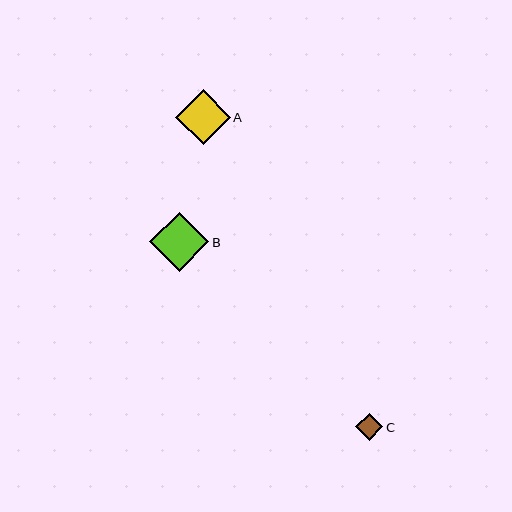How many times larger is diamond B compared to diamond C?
Diamond B is approximately 2.2 times the size of diamond C.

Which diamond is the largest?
Diamond B is the largest with a size of approximately 59 pixels.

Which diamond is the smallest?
Diamond C is the smallest with a size of approximately 27 pixels.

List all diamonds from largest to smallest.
From largest to smallest: B, A, C.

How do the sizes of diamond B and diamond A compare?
Diamond B and diamond A are approximately the same size.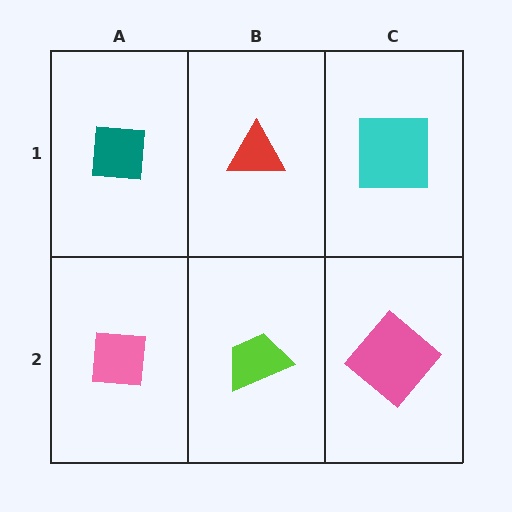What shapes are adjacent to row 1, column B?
A lime trapezoid (row 2, column B), a teal square (row 1, column A), a cyan square (row 1, column C).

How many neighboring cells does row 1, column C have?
2.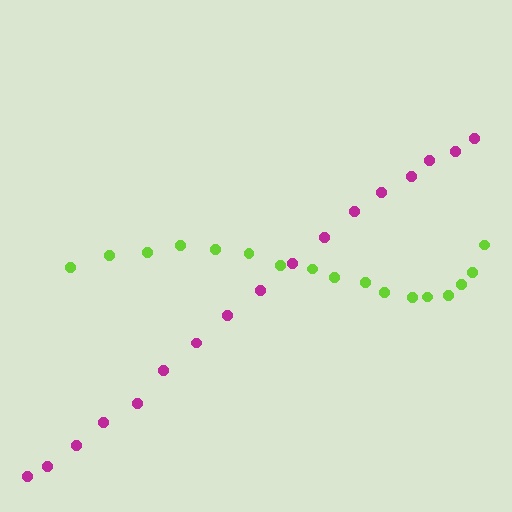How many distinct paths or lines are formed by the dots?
There are 2 distinct paths.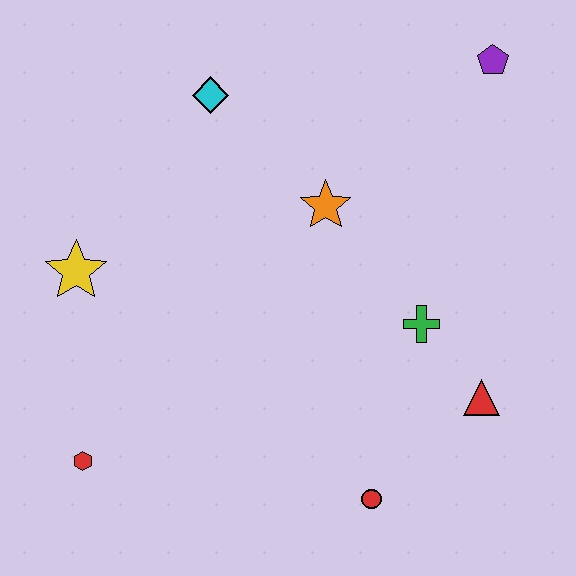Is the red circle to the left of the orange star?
No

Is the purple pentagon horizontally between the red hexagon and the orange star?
No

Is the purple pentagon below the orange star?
No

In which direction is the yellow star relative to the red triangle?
The yellow star is to the left of the red triangle.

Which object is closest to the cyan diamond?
The orange star is closest to the cyan diamond.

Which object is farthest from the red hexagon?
The purple pentagon is farthest from the red hexagon.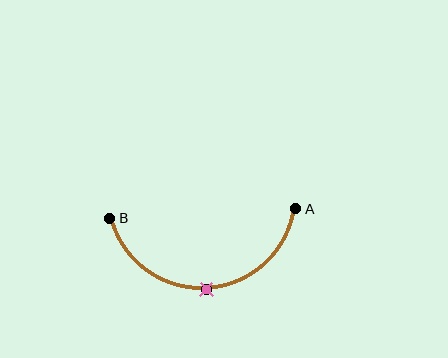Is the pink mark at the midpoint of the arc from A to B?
Yes. The pink mark lies on the arc at equal arc-length from both A and B — it is the arc midpoint.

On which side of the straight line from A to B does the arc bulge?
The arc bulges below the straight line connecting A and B.